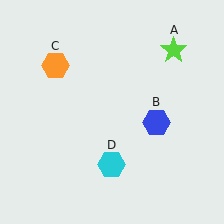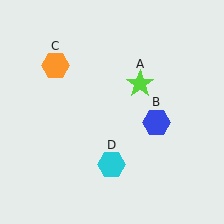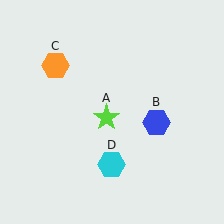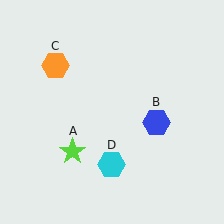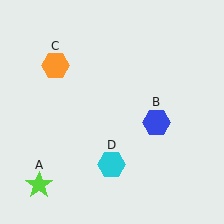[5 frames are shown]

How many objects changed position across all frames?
1 object changed position: lime star (object A).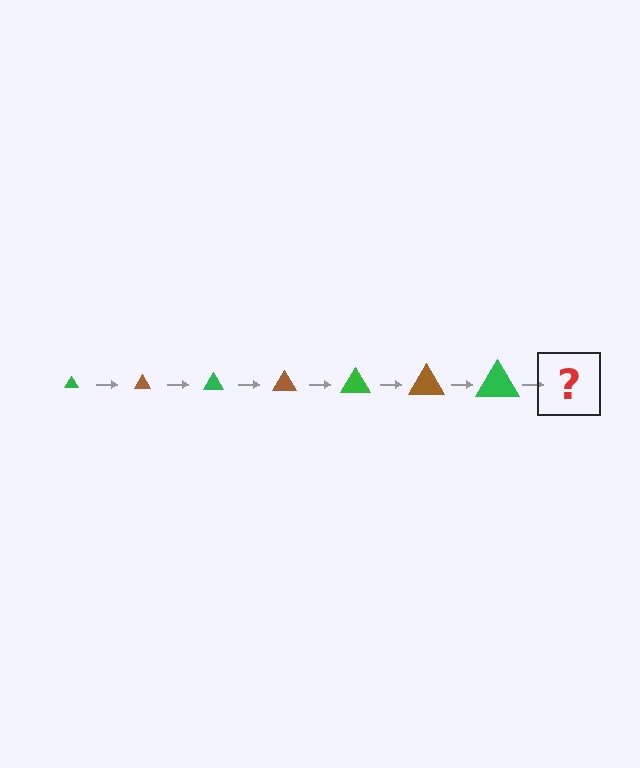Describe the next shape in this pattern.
It should be a brown triangle, larger than the previous one.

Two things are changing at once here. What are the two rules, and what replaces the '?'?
The two rules are that the triangle grows larger each step and the color cycles through green and brown. The '?' should be a brown triangle, larger than the previous one.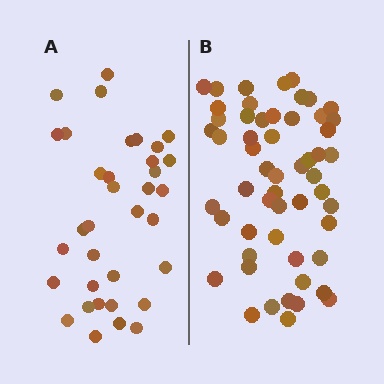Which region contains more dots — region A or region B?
Region B (the right region) has more dots.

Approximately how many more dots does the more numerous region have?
Region B has approximately 20 more dots than region A.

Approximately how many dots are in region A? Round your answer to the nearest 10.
About 40 dots. (The exact count is 35, which rounds to 40.)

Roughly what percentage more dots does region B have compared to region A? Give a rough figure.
About 55% more.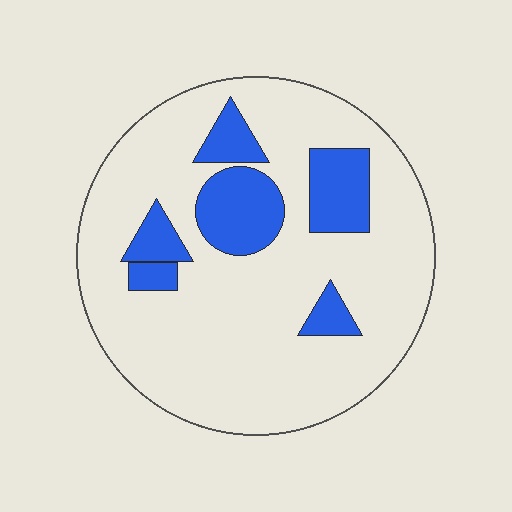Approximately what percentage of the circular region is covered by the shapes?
Approximately 20%.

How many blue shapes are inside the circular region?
6.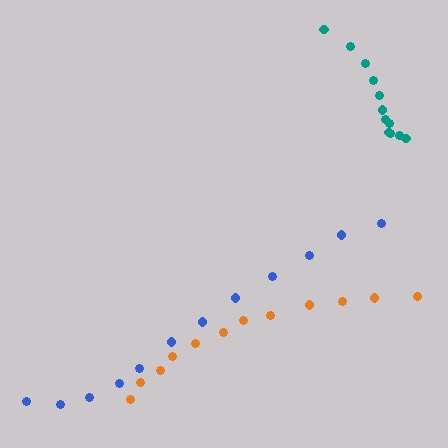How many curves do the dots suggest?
There are 3 distinct paths.